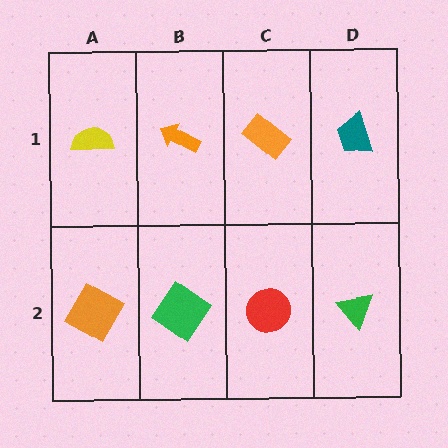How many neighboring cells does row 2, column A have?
2.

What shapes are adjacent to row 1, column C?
A red circle (row 2, column C), an orange arrow (row 1, column B), a teal trapezoid (row 1, column D).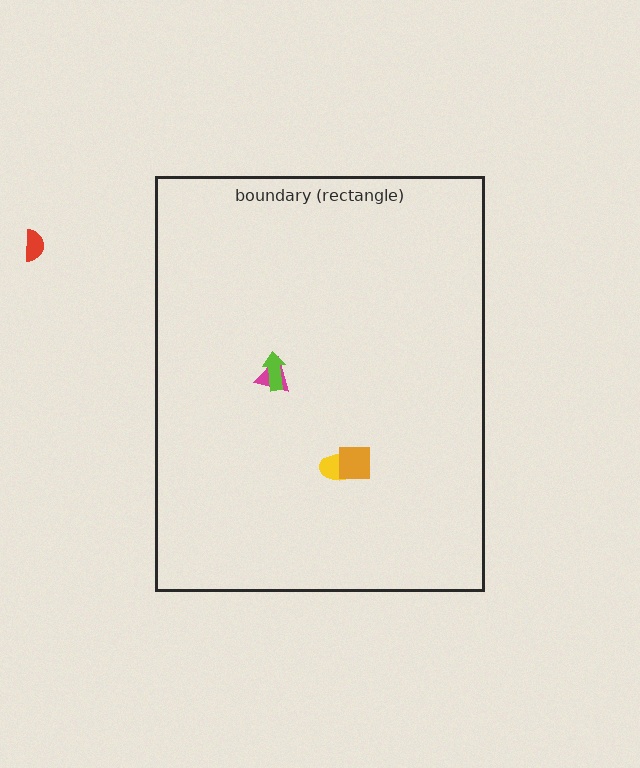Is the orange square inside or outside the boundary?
Inside.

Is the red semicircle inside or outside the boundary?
Outside.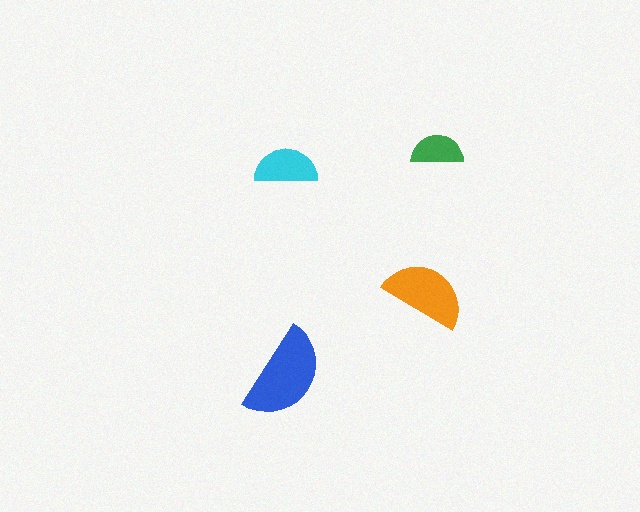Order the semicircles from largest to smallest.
the blue one, the orange one, the cyan one, the green one.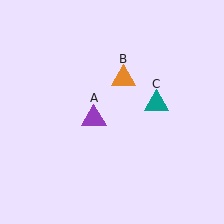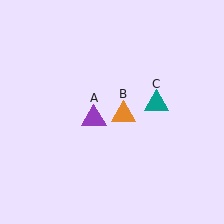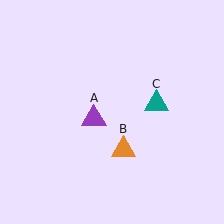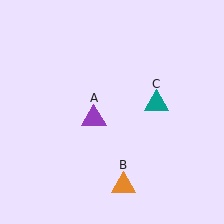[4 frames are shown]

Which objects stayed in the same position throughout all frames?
Purple triangle (object A) and teal triangle (object C) remained stationary.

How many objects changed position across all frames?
1 object changed position: orange triangle (object B).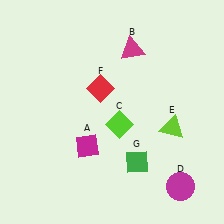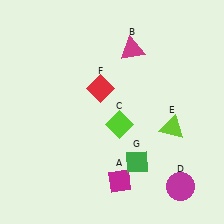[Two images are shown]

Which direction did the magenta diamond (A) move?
The magenta diamond (A) moved down.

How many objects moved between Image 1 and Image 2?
1 object moved between the two images.